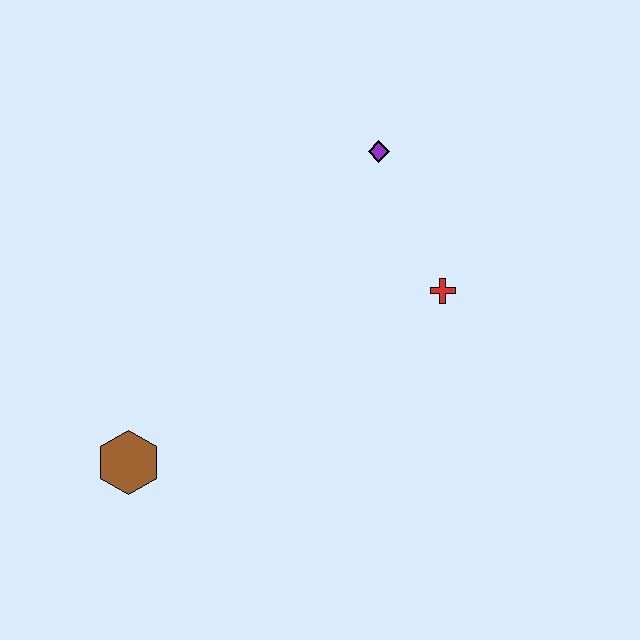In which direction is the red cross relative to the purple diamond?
The red cross is below the purple diamond.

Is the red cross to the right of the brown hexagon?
Yes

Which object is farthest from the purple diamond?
The brown hexagon is farthest from the purple diamond.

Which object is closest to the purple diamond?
The red cross is closest to the purple diamond.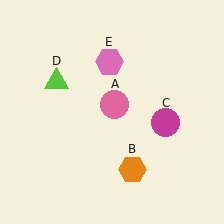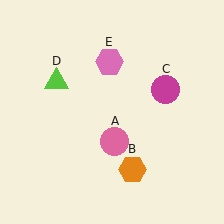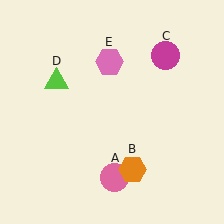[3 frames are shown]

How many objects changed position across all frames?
2 objects changed position: pink circle (object A), magenta circle (object C).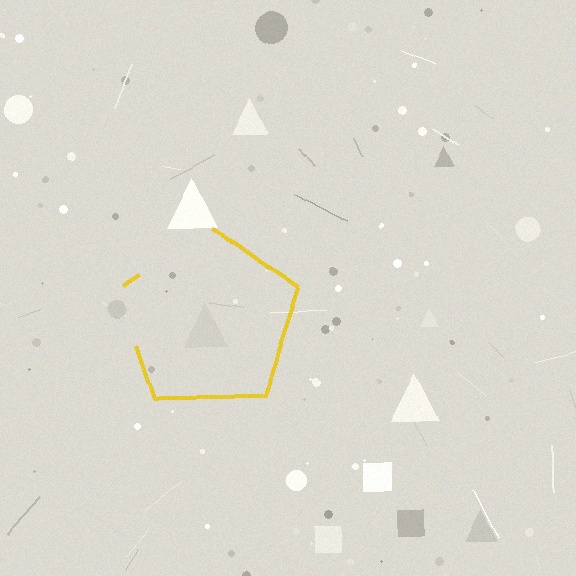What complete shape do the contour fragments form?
The contour fragments form a pentagon.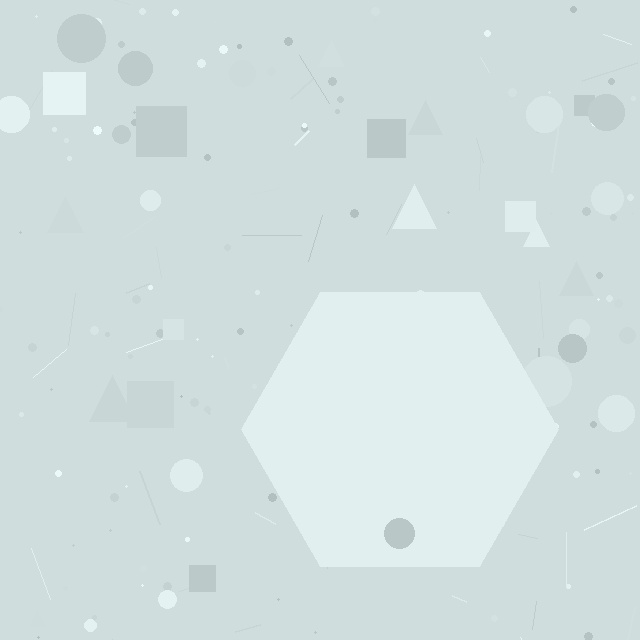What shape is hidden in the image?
A hexagon is hidden in the image.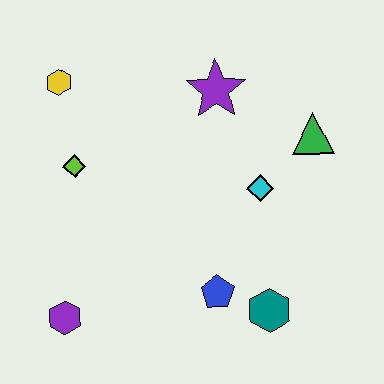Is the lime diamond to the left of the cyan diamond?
Yes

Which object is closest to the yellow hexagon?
The lime diamond is closest to the yellow hexagon.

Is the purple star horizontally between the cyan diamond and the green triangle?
No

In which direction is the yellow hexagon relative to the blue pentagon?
The yellow hexagon is above the blue pentagon.